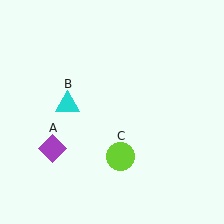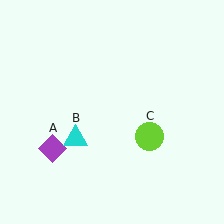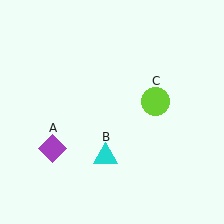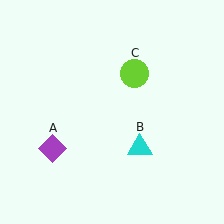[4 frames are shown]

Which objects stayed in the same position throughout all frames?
Purple diamond (object A) remained stationary.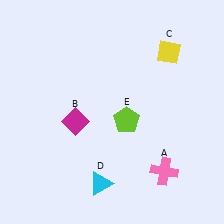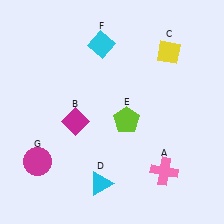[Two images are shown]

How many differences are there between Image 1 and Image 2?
There are 2 differences between the two images.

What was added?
A cyan diamond (F), a magenta circle (G) were added in Image 2.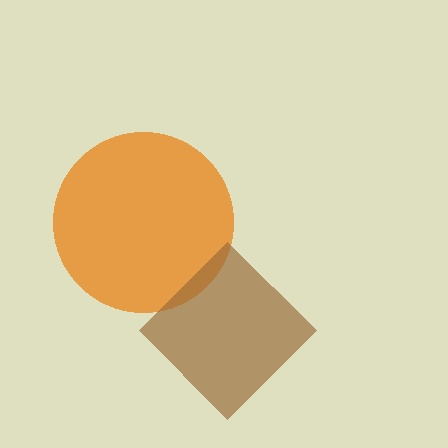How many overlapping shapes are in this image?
There are 2 overlapping shapes in the image.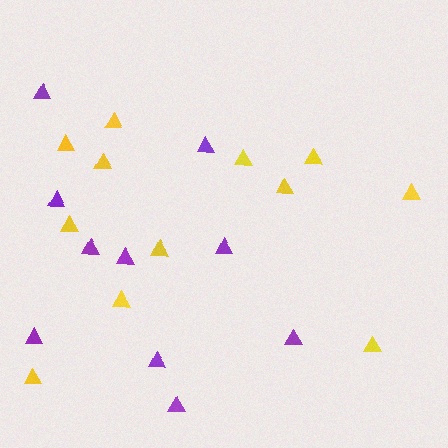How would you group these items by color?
There are 2 groups: one group of yellow triangles (12) and one group of purple triangles (10).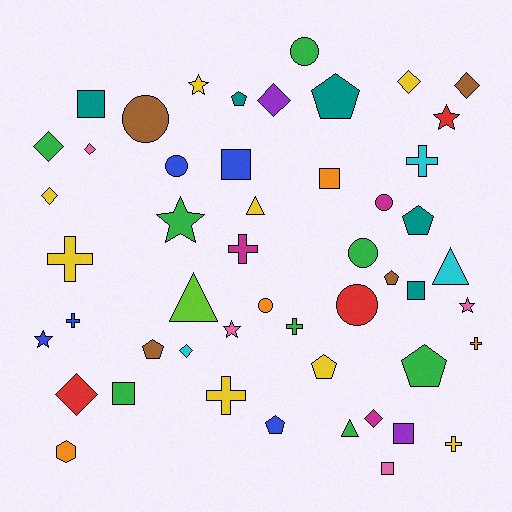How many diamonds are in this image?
There are 9 diamonds.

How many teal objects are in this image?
There are 5 teal objects.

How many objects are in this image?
There are 50 objects.